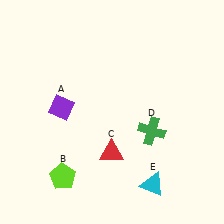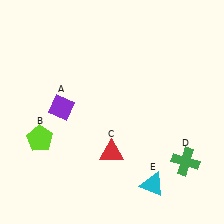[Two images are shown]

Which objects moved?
The objects that moved are: the lime pentagon (B), the green cross (D).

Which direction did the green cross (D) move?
The green cross (D) moved right.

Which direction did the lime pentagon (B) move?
The lime pentagon (B) moved up.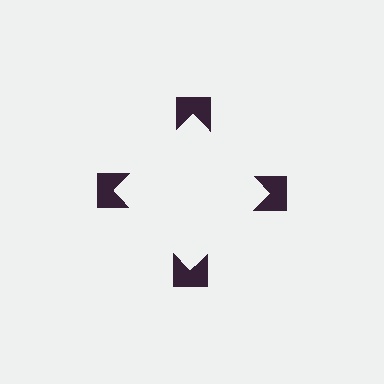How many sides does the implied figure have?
4 sides.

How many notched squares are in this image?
There are 4 — one at each vertex of the illusory square.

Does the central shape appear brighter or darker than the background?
It typically appears slightly brighter than the background, even though no actual brightness change is drawn.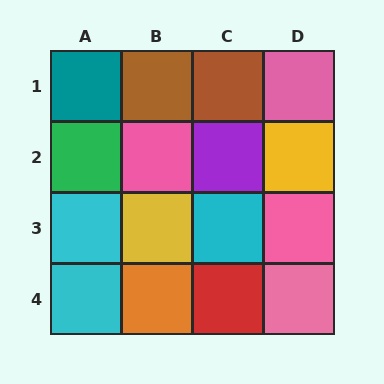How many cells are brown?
2 cells are brown.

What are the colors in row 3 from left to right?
Cyan, yellow, cyan, pink.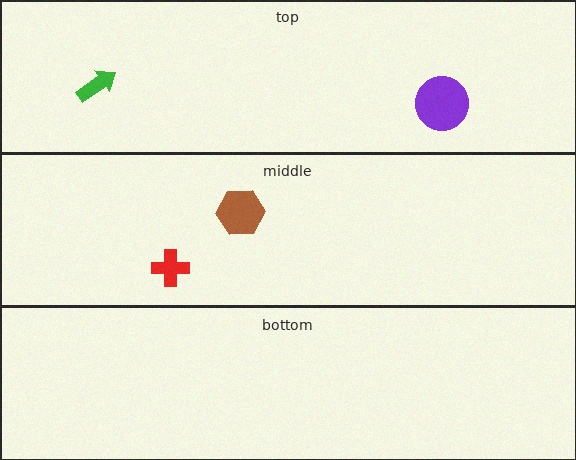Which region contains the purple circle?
The top region.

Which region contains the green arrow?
The top region.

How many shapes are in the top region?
2.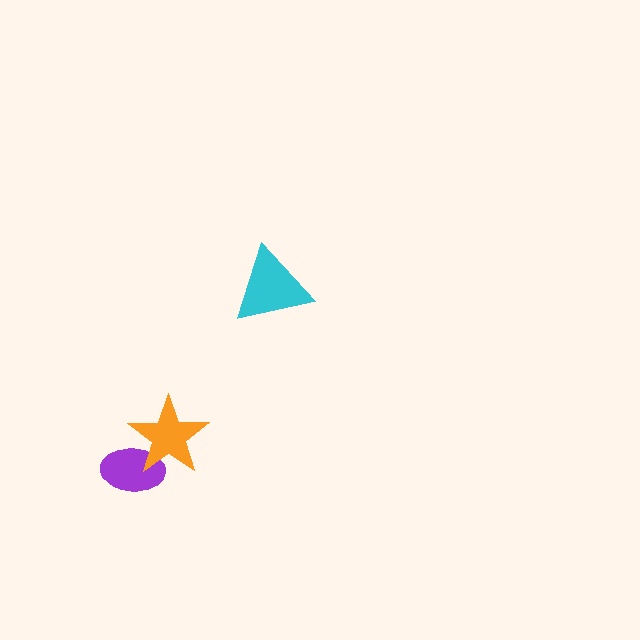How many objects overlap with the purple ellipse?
1 object overlaps with the purple ellipse.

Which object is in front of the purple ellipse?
The orange star is in front of the purple ellipse.